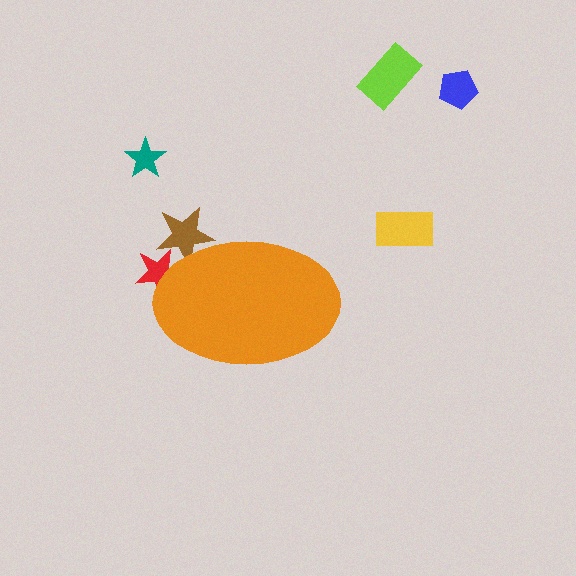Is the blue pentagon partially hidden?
No, the blue pentagon is fully visible.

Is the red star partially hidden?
Yes, the red star is partially hidden behind the orange ellipse.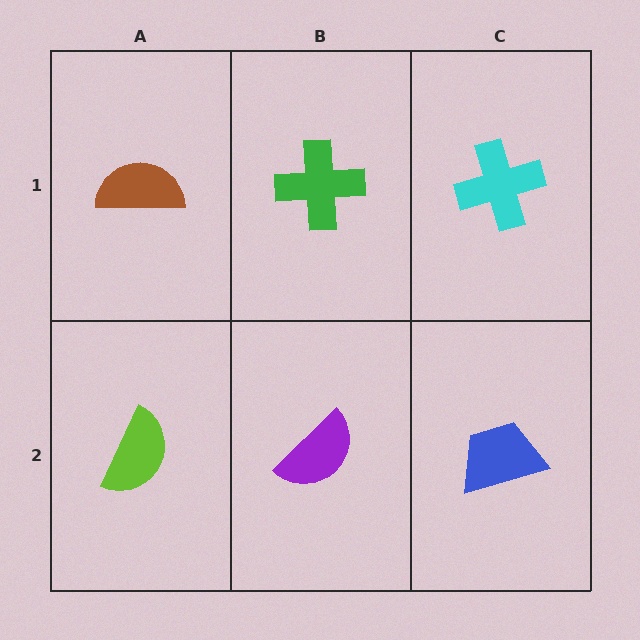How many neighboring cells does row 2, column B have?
3.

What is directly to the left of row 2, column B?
A lime semicircle.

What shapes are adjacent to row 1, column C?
A blue trapezoid (row 2, column C), a green cross (row 1, column B).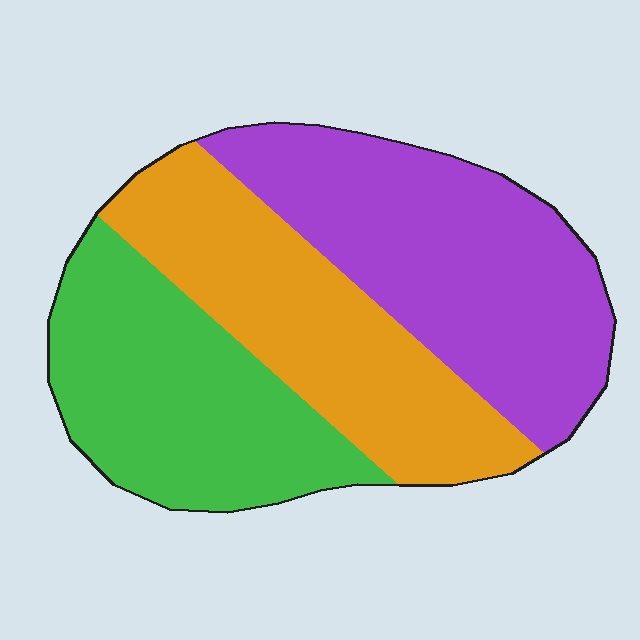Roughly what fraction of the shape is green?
Green covers about 30% of the shape.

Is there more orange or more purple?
Purple.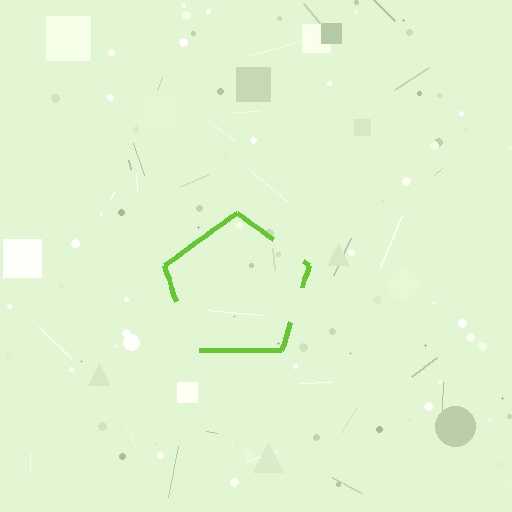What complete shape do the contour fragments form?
The contour fragments form a pentagon.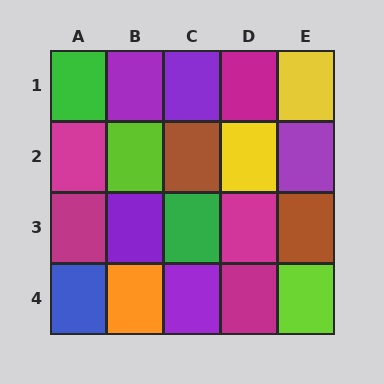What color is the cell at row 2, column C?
Brown.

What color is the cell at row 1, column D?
Magenta.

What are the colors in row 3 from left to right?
Magenta, purple, green, magenta, brown.